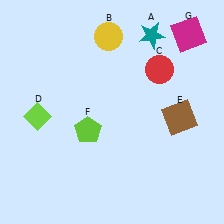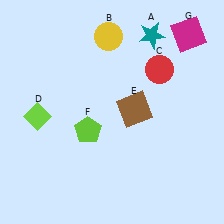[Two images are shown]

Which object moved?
The brown square (E) moved left.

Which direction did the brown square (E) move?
The brown square (E) moved left.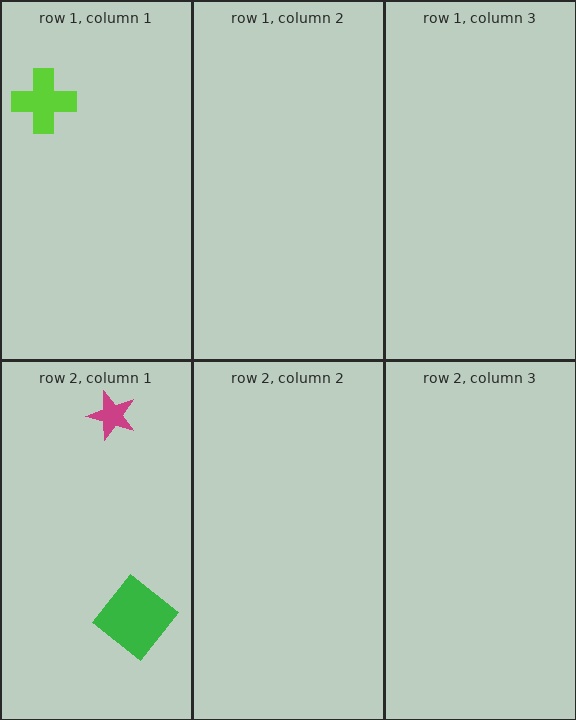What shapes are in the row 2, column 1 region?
The green diamond, the magenta star.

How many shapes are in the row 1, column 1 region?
1.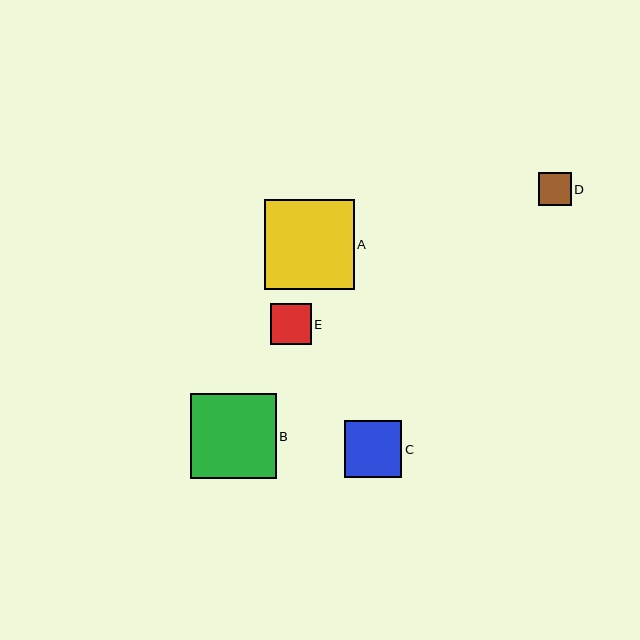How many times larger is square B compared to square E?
Square B is approximately 2.1 times the size of square E.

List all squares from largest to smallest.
From largest to smallest: A, B, C, E, D.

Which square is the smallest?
Square D is the smallest with a size of approximately 33 pixels.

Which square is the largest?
Square A is the largest with a size of approximately 89 pixels.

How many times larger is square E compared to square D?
Square E is approximately 1.2 times the size of square D.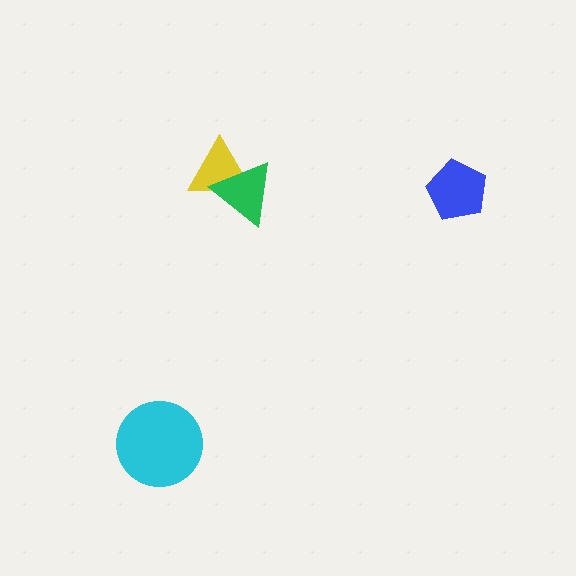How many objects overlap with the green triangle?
1 object overlaps with the green triangle.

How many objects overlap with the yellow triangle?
1 object overlaps with the yellow triangle.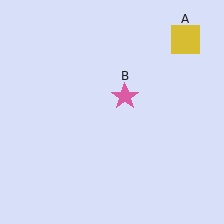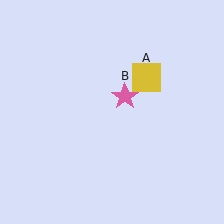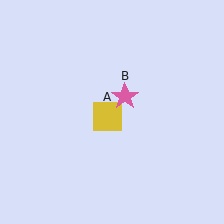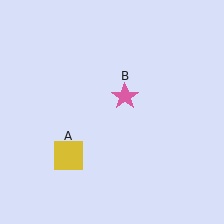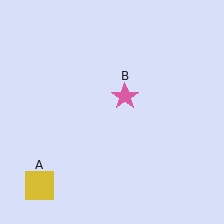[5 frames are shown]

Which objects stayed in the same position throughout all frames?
Pink star (object B) remained stationary.